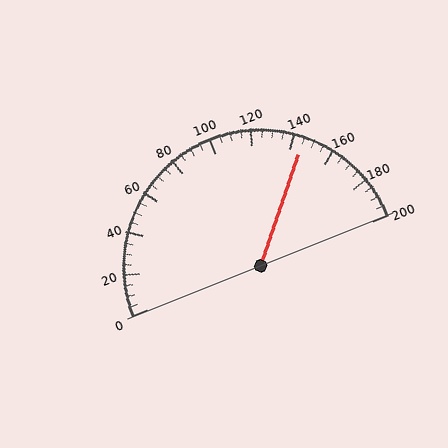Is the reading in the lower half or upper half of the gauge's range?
The reading is in the upper half of the range (0 to 200).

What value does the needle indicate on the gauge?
The needle indicates approximately 145.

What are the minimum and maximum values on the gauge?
The gauge ranges from 0 to 200.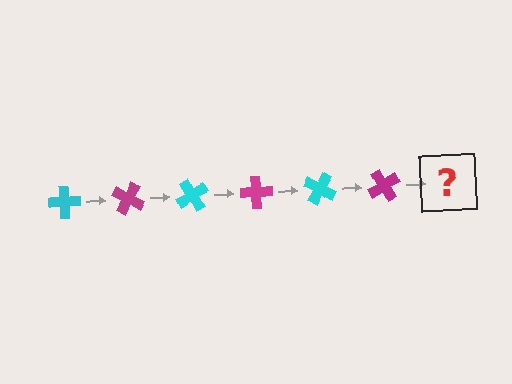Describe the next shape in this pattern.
It should be a cyan cross, rotated 180 degrees from the start.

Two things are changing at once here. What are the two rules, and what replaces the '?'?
The two rules are that it rotates 30 degrees each step and the color cycles through cyan and magenta. The '?' should be a cyan cross, rotated 180 degrees from the start.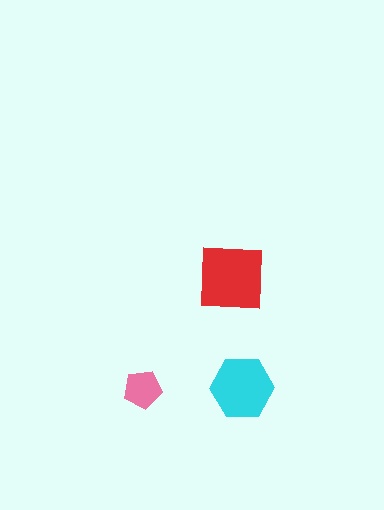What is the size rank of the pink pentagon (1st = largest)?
3rd.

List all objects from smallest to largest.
The pink pentagon, the cyan hexagon, the red square.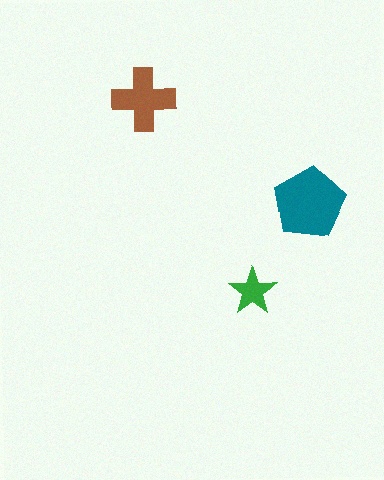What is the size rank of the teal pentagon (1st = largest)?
1st.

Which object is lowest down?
The green star is bottommost.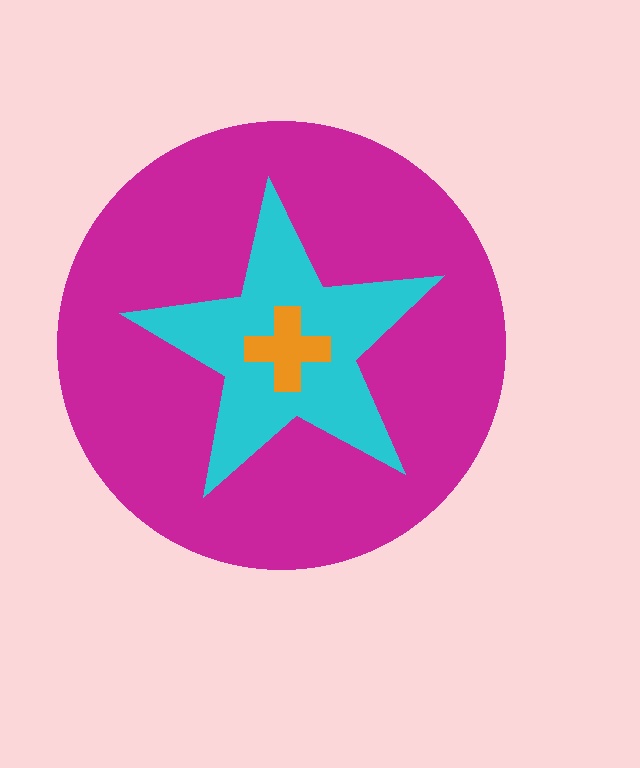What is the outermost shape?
The magenta circle.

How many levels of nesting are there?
3.